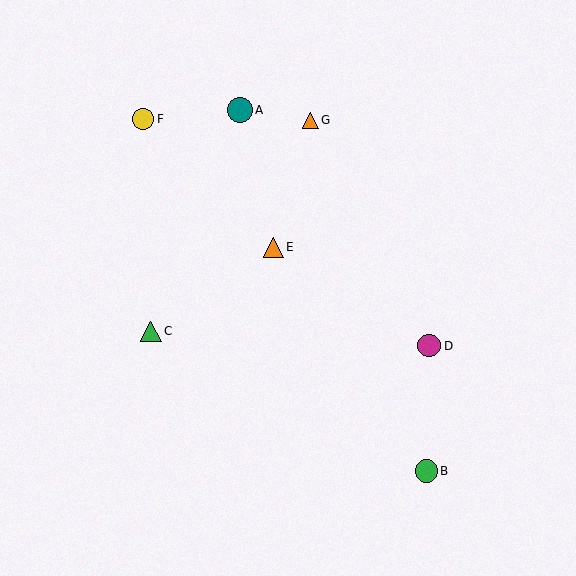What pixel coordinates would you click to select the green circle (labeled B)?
Click at (426, 471) to select the green circle B.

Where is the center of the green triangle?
The center of the green triangle is at (151, 331).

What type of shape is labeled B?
Shape B is a green circle.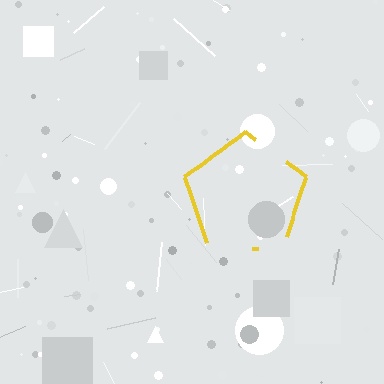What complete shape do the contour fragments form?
The contour fragments form a pentagon.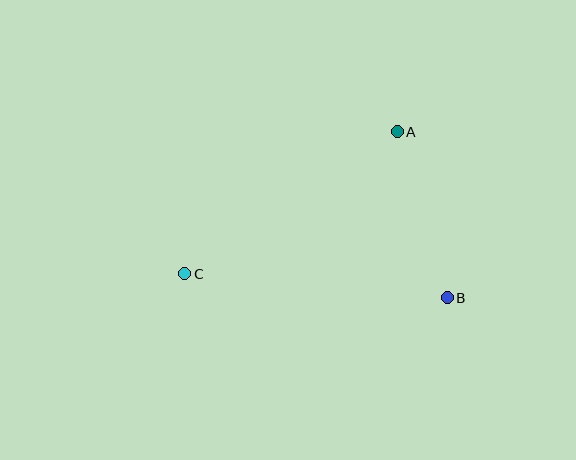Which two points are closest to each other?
Points A and B are closest to each other.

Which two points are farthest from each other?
Points B and C are farthest from each other.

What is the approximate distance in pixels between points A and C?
The distance between A and C is approximately 256 pixels.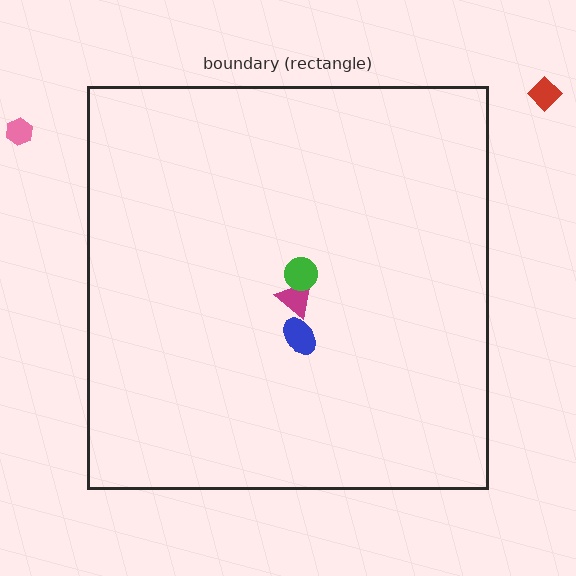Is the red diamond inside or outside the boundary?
Outside.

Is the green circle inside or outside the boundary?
Inside.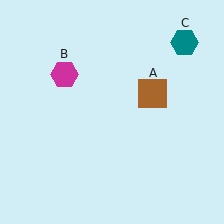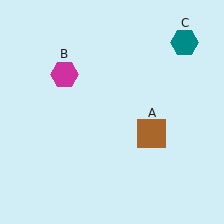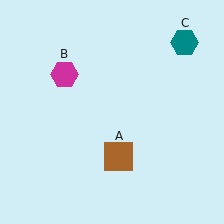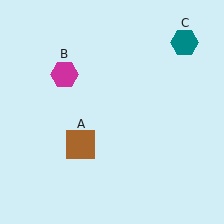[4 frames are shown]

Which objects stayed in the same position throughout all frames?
Magenta hexagon (object B) and teal hexagon (object C) remained stationary.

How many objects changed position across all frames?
1 object changed position: brown square (object A).